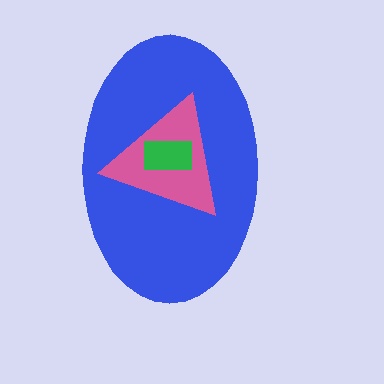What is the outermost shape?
The blue ellipse.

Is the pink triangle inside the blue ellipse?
Yes.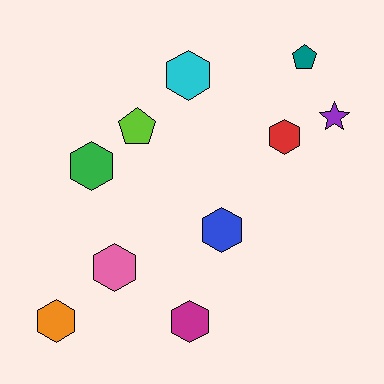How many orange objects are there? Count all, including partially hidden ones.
There is 1 orange object.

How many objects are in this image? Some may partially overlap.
There are 10 objects.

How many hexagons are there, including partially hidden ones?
There are 7 hexagons.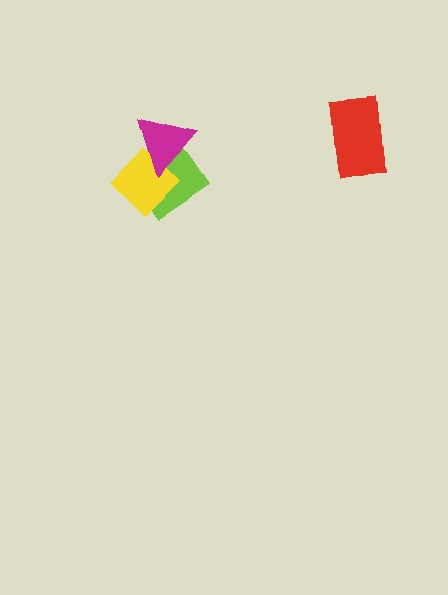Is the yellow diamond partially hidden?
Yes, it is partially covered by another shape.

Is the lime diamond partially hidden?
Yes, it is partially covered by another shape.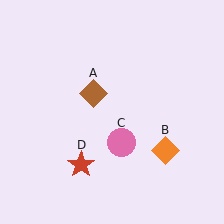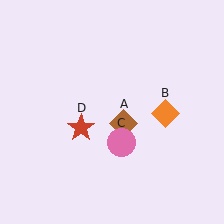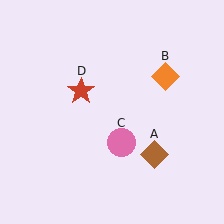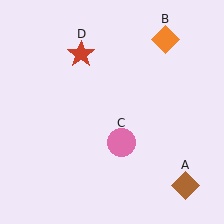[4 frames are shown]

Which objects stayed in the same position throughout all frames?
Pink circle (object C) remained stationary.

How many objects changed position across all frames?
3 objects changed position: brown diamond (object A), orange diamond (object B), red star (object D).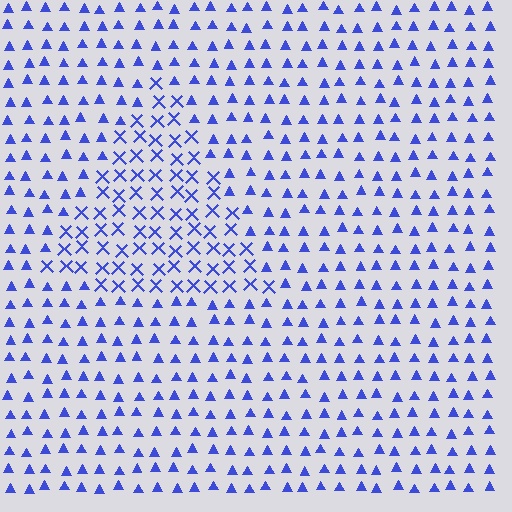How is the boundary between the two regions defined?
The boundary is defined by a change in element shape: X marks inside vs. triangles outside. All elements share the same color and spacing.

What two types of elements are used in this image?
The image uses X marks inside the triangle region and triangles outside it.